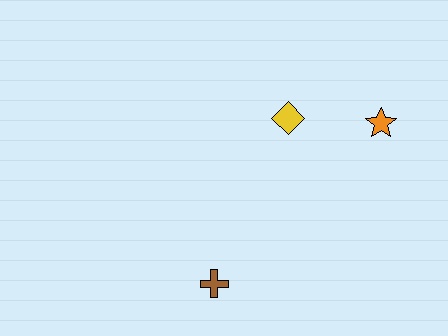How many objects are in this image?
There are 3 objects.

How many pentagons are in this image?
There are no pentagons.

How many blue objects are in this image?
There are no blue objects.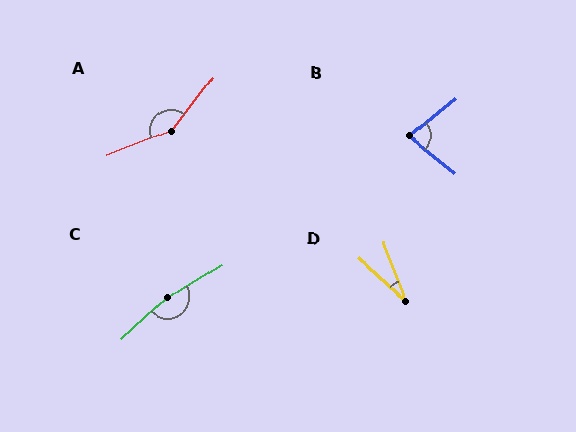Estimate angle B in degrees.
Approximately 77 degrees.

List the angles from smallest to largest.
D (27°), B (77°), A (149°), C (168°).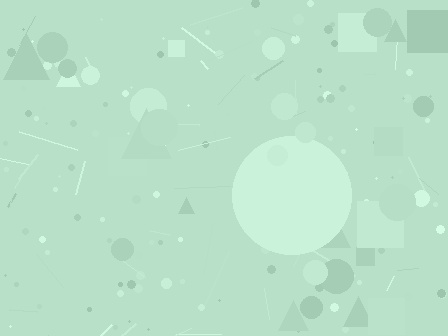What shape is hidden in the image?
A circle is hidden in the image.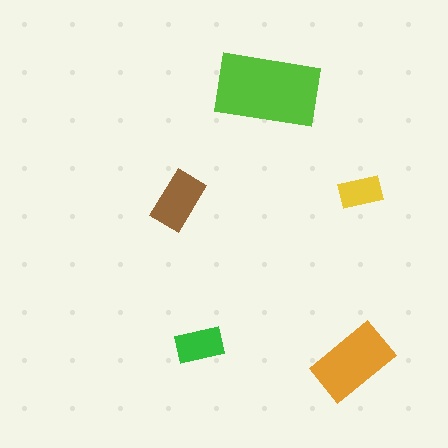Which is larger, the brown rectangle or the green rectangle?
The brown one.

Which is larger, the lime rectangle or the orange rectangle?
The lime one.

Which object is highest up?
The lime rectangle is topmost.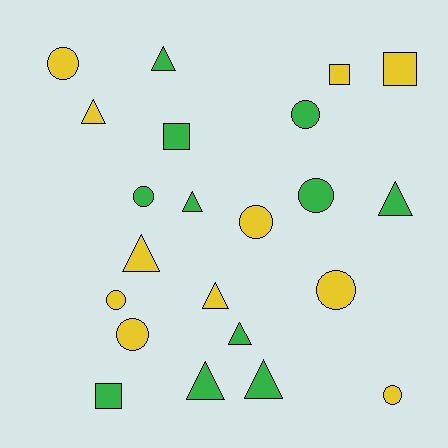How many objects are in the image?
There are 22 objects.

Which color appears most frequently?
Yellow, with 11 objects.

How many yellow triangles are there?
There are 3 yellow triangles.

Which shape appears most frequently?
Triangle, with 9 objects.